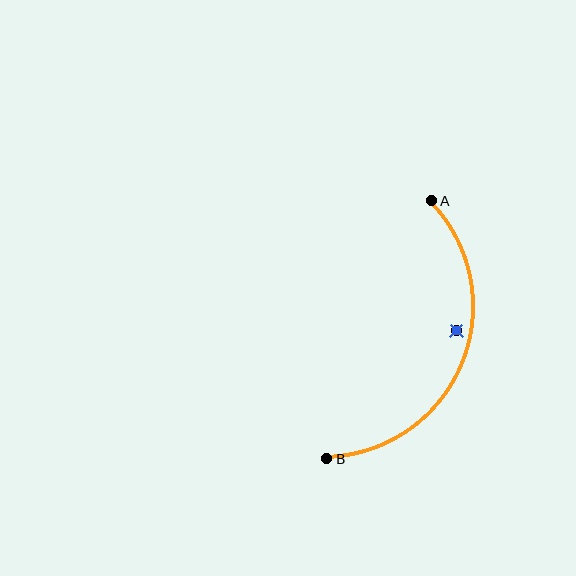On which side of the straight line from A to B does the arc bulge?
The arc bulges to the right of the straight line connecting A and B.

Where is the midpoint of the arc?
The arc midpoint is the point on the curve farthest from the straight line joining A and B. It sits to the right of that line.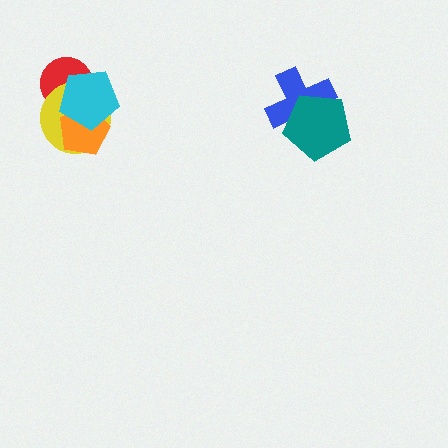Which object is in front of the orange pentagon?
The cyan pentagon is in front of the orange pentagon.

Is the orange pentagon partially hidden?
Yes, it is partially covered by another shape.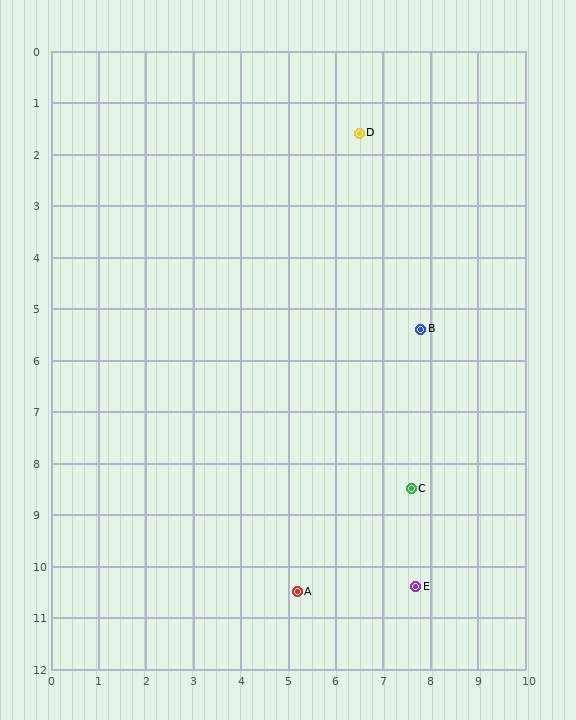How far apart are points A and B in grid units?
Points A and B are about 5.7 grid units apart.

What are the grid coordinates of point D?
Point D is at approximately (6.5, 1.6).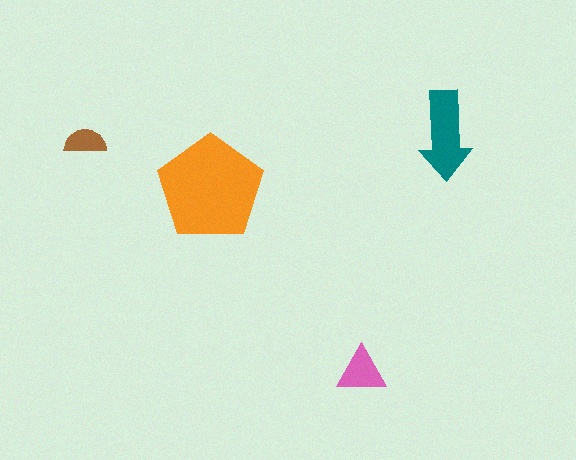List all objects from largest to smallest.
The orange pentagon, the teal arrow, the pink triangle, the brown semicircle.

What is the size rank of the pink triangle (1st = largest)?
3rd.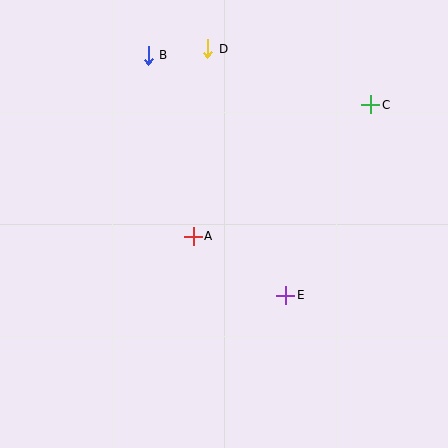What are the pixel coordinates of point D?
Point D is at (208, 49).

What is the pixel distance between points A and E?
The distance between A and E is 109 pixels.